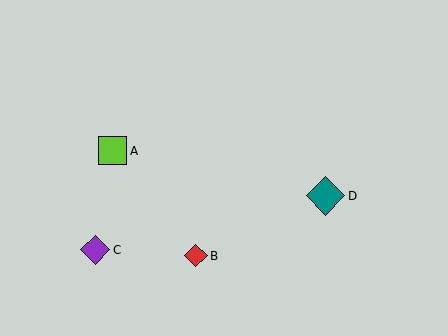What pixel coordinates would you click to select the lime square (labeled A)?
Click at (113, 151) to select the lime square A.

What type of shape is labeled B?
Shape B is a red diamond.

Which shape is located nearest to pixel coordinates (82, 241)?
The purple diamond (labeled C) at (95, 250) is nearest to that location.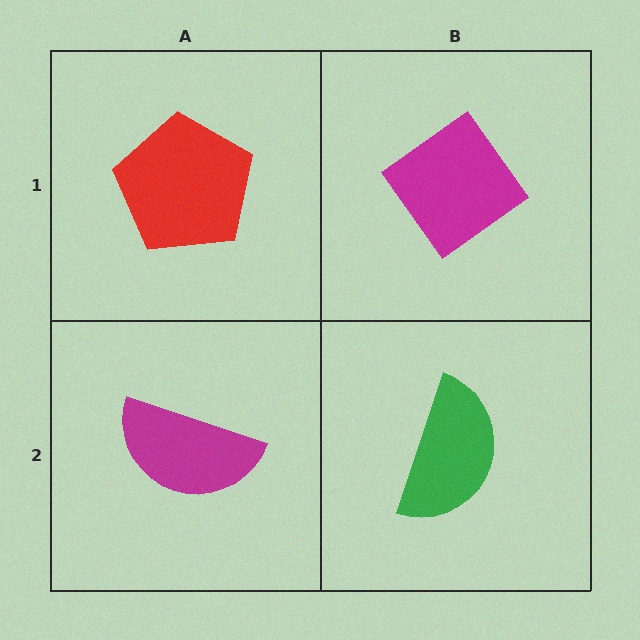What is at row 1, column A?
A red pentagon.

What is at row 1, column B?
A magenta diamond.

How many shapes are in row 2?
2 shapes.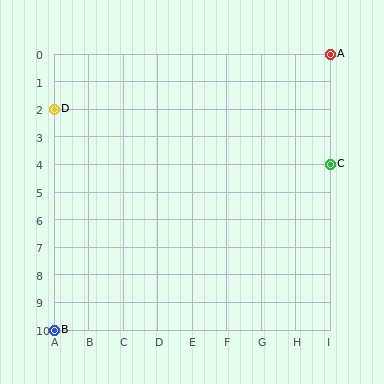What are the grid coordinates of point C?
Point C is at grid coordinates (I, 4).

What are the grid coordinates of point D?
Point D is at grid coordinates (A, 2).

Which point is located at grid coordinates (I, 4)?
Point C is at (I, 4).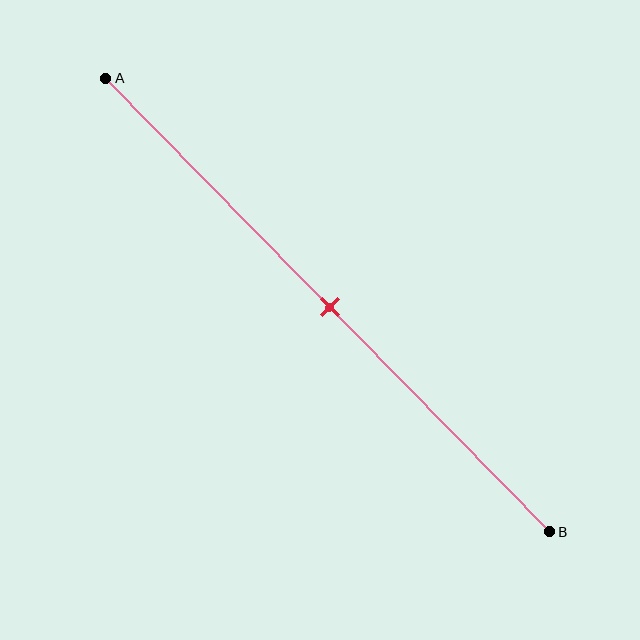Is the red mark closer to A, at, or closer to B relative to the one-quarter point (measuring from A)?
The red mark is closer to point B than the one-quarter point of segment AB.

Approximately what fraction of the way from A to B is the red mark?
The red mark is approximately 50% of the way from A to B.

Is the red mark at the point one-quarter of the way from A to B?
No, the mark is at about 50% from A, not at the 25% one-quarter point.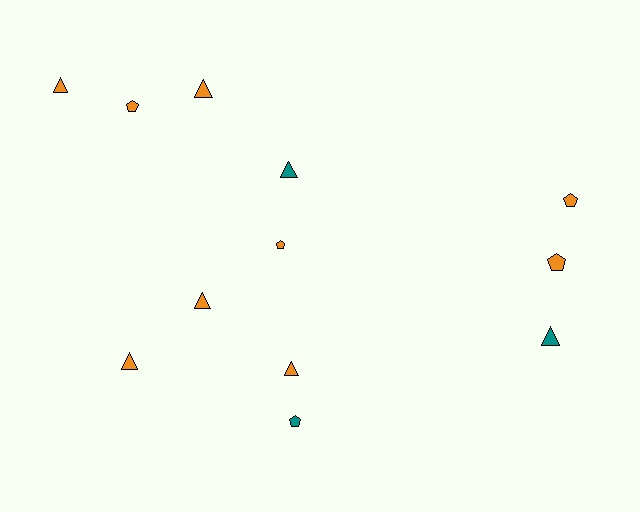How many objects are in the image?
There are 12 objects.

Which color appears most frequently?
Orange, with 9 objects.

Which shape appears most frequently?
Triangle, with 7 objects.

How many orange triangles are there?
There are 5 orange triangles.